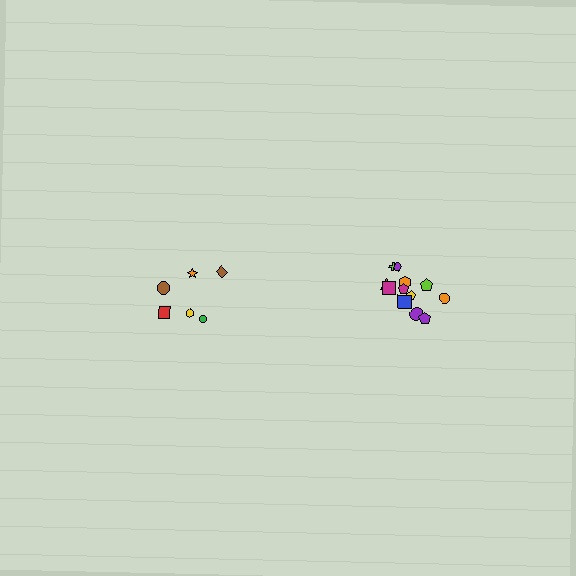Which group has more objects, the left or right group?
The right group.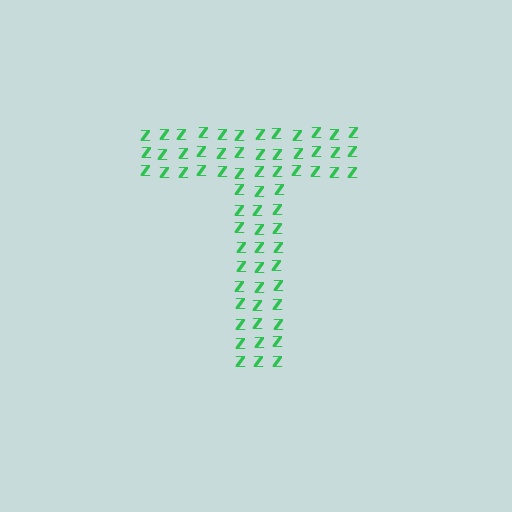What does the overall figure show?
The overall figure shows the letter T.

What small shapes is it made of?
It is made of small letter Z's.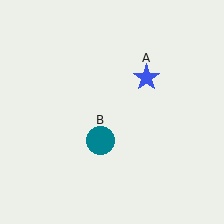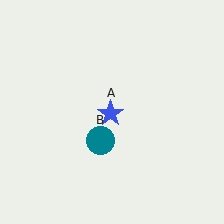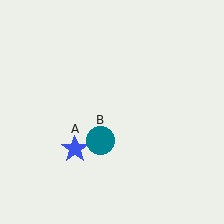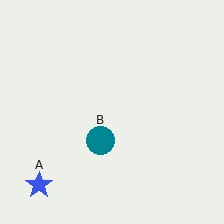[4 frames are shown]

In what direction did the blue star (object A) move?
The blue star (object A) moved down and to the left.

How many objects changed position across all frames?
1 object changed position: blue star (object A).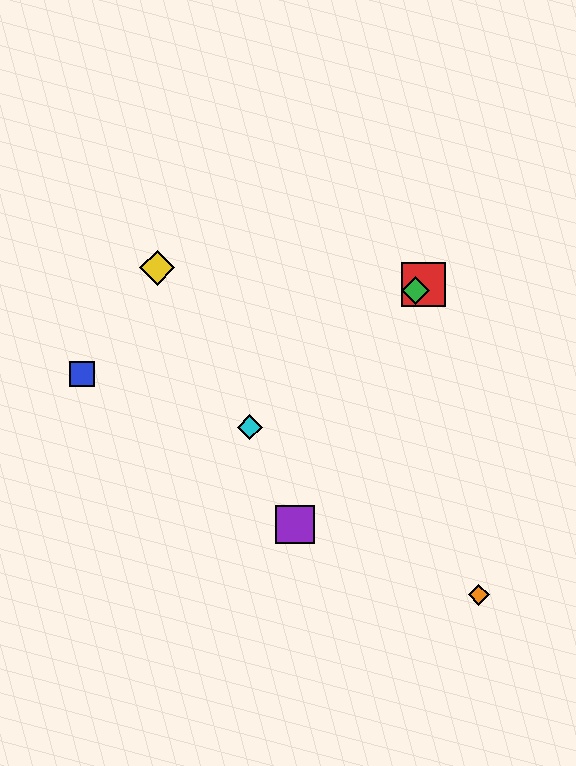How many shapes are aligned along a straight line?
3 shapes (the red square, the green diamond, the cyan diamond) are aligned along a straight line.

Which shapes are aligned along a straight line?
The red square, the green diamond, the cyan diamond are aligned along a straight line.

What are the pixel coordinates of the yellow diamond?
The yellow diamond is at (157, 268).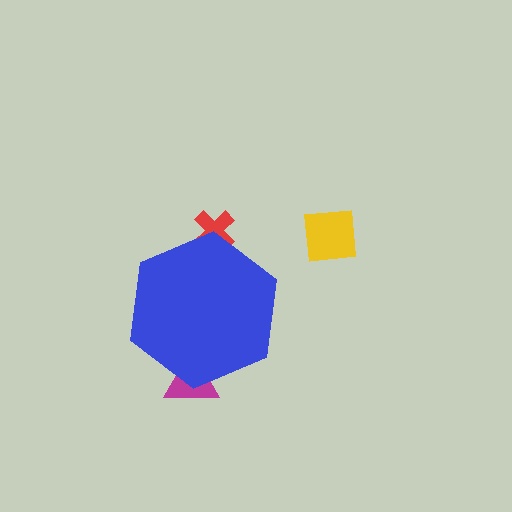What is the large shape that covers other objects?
A blue hexagon.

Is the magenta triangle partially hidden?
Yes, the magenta triangle is partially hidden behind the blue hexagon.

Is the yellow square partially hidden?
No, the yellow square is fully visible.